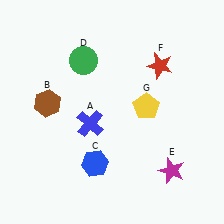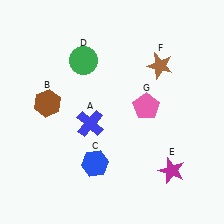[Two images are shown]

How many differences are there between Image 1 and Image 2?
There are 2 differences between the two images.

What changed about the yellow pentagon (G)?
In Image 1, G is yellow. In Image 2, it changed to pink.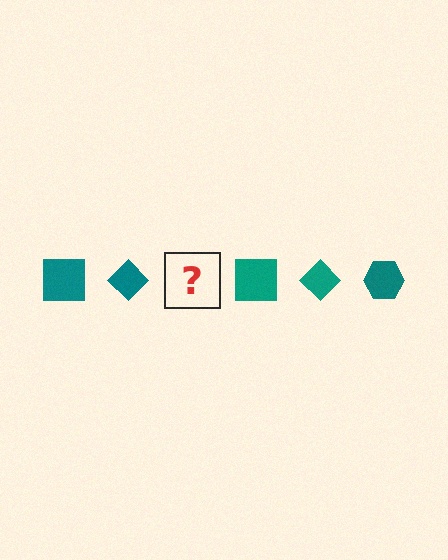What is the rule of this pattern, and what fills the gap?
The rule is that the pattern cycles through square, diamond, hexagon shapes in teal. The gap should be filled with a teal hexagon.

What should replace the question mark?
The question mark should be replaced with a teal hexagon.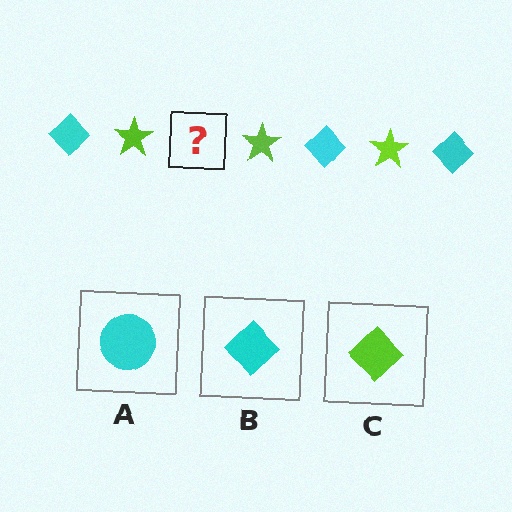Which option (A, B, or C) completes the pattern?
B.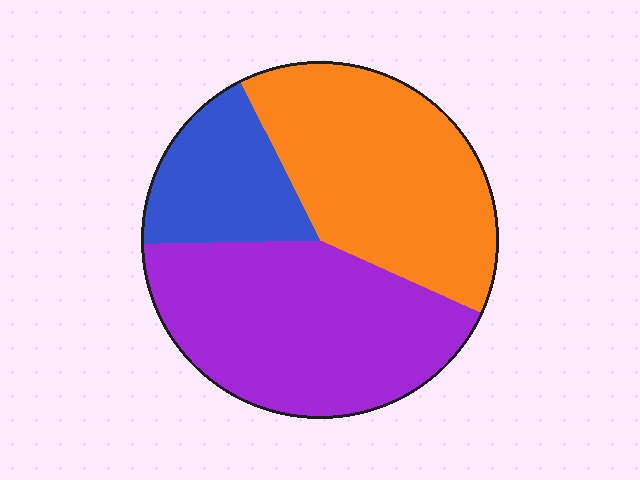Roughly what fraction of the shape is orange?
Orange takes up about two fifths (2/5) of the shape.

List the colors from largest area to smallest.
From largest to smallest: purple, orange, blue.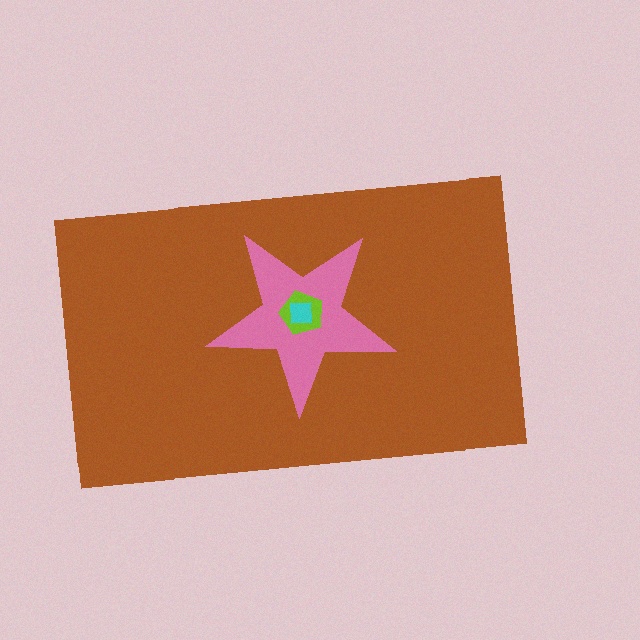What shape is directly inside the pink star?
The lime pentagon.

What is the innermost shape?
The cyan square.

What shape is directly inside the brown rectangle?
The pink star.